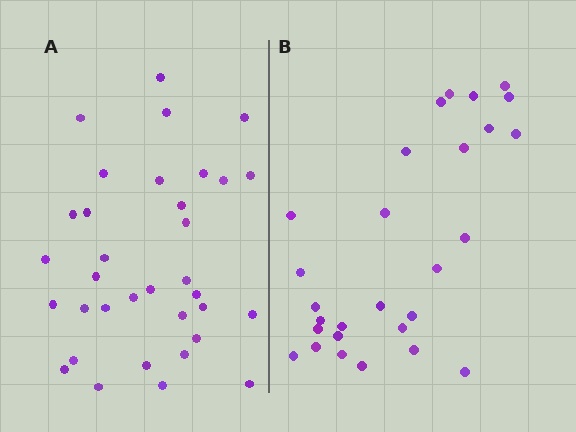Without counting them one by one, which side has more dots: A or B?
Region A (the left region) has more dots.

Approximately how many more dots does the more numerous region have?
Region A has about 6 more dots than region B.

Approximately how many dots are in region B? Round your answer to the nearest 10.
About 30 dots. (The exact count is 28, which rounds to 30.)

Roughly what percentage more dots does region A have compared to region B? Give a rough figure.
About 20% more.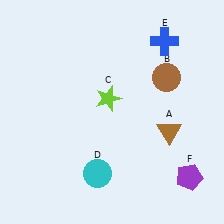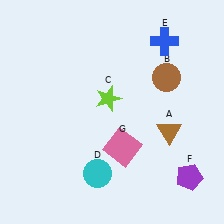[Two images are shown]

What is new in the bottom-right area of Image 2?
A pink square (G) was added in the bottom-right area of Image 2.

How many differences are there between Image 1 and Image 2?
There is 1 difference between the two images.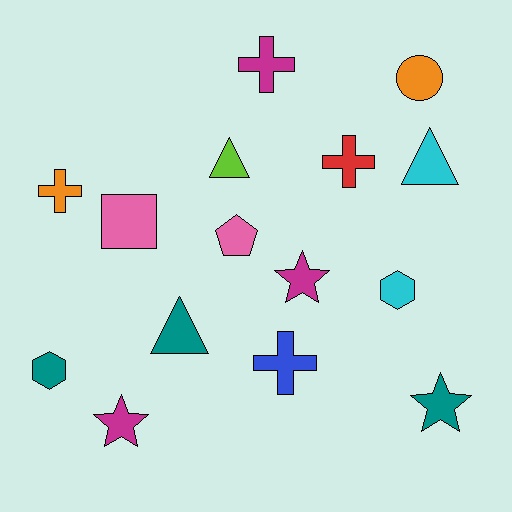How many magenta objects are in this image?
There are 3 magenta objects.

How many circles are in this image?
There is 1 circle.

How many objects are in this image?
There are 15 objects.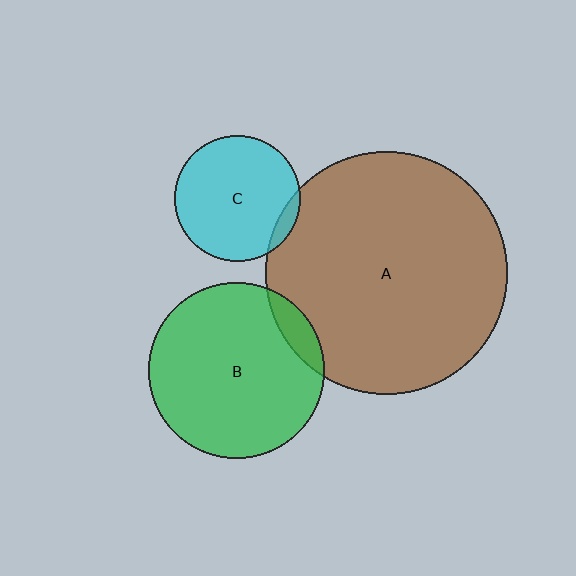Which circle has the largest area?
Circle A (brown).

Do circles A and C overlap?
Yes.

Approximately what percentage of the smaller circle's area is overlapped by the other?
Approximately 5%.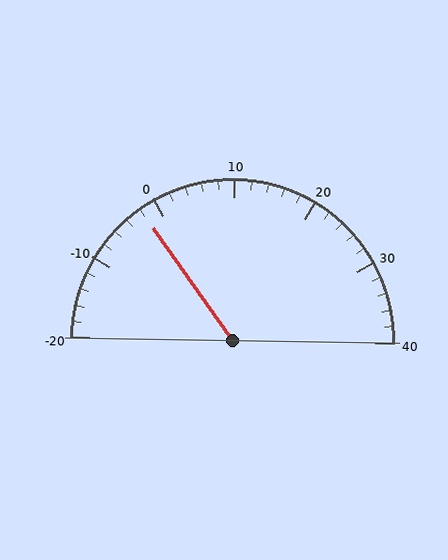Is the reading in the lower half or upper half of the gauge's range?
The reading is in the lower half of the range (-20 to 40).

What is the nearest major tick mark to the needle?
The nearest major tick mark is 0.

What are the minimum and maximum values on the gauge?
The gauge ranges from -20 to 40.